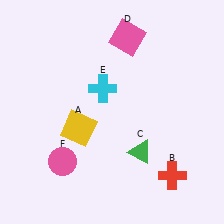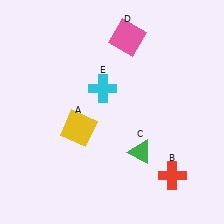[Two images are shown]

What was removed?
The pink circle (F) was removed in Image 2.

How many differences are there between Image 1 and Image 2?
There is 1 difference between the two images.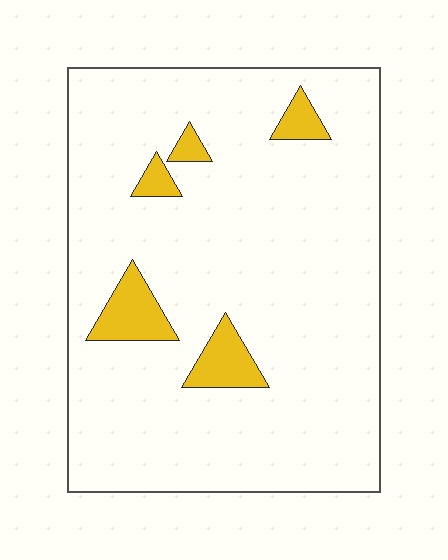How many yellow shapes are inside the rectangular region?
5.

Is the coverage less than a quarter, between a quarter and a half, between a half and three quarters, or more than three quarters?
Less than a quarter.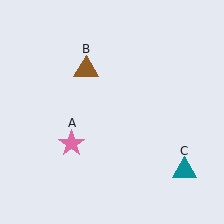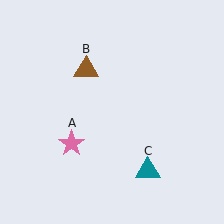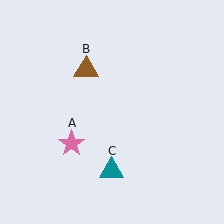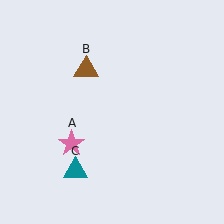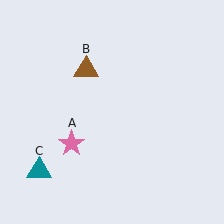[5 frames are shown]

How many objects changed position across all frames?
1 object changed position: teal triangle (object C).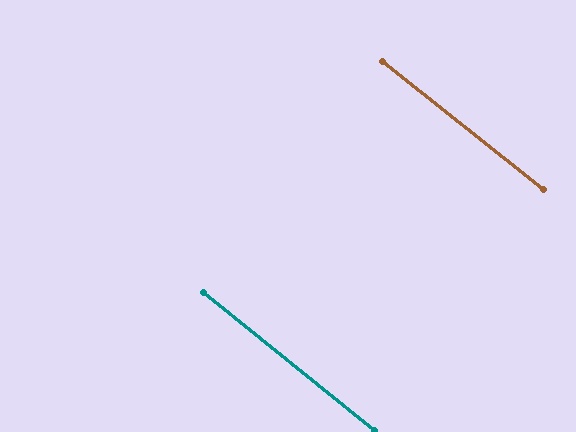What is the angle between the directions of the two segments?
Approximately 0 degrees.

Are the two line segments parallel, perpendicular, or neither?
Parallel — their directions differ by only 0.4°.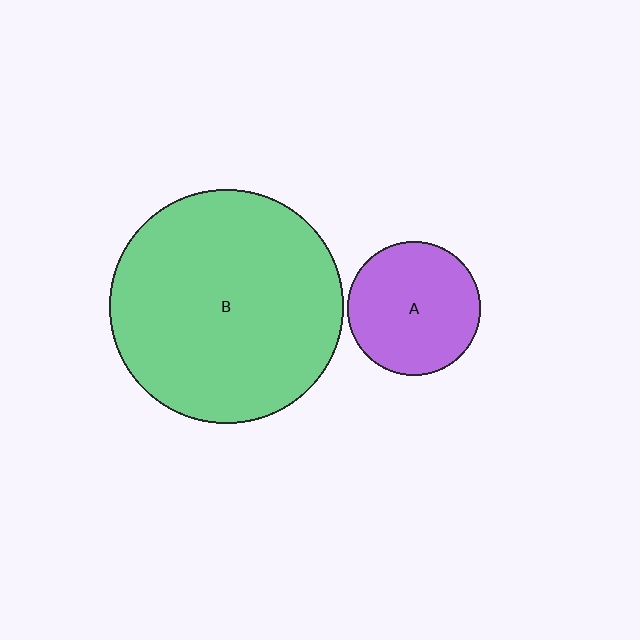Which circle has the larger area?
Circle B (green).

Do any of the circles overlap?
No, none of the circles overlap.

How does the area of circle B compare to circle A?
Approximately 3.1 times.